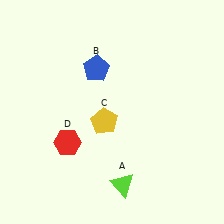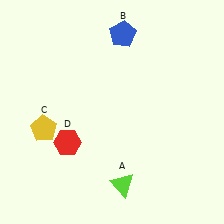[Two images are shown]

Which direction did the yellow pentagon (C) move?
The yellow pentagon (C) moved left.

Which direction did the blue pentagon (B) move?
The blue pentagon (B) moved up.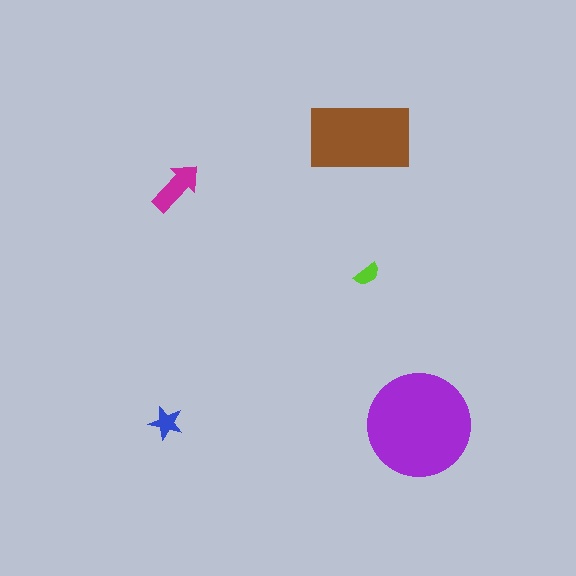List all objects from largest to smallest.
The purple circle, the brown rectangle, the magenta arrow, the blue star, the lime semicircle.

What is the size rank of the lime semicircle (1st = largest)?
5th.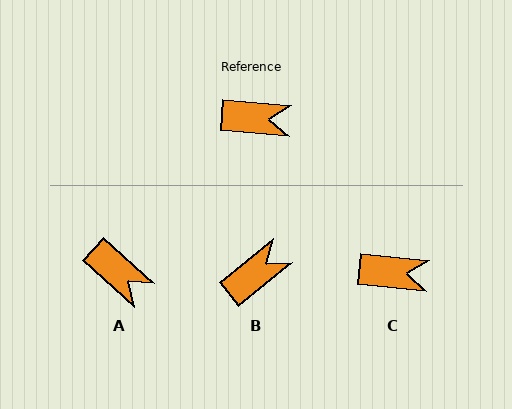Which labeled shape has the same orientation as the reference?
C.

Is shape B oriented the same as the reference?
No, it is off by about 44 degrees.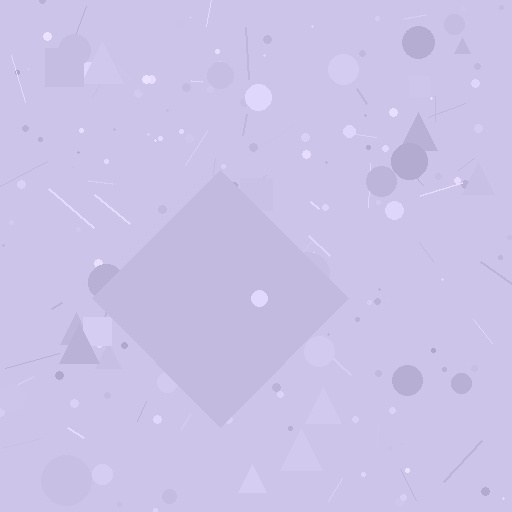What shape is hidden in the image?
A diamond is hidden in the image.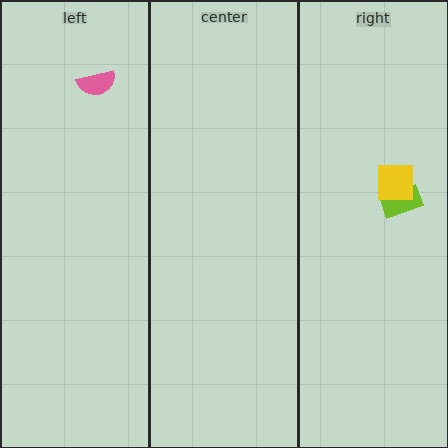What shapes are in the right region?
The lime rectangle, the yellow square.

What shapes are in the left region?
The pink semicircle.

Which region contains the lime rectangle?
The right region.